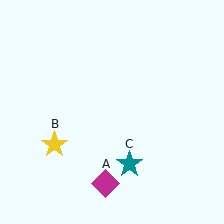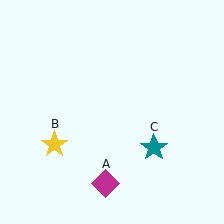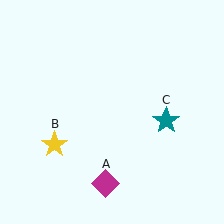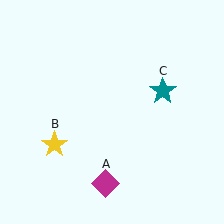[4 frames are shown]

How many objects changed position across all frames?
1 object changed position: teal star (object C).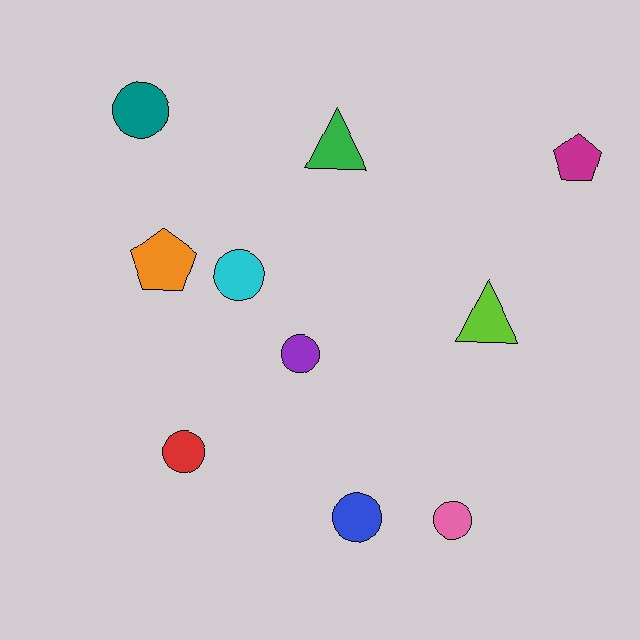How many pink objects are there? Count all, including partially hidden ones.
There is 1 pink object.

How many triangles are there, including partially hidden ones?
There are 2 triangles.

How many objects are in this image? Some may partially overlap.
There are 10 objects.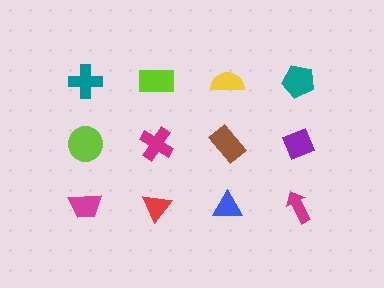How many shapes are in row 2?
4 shapes.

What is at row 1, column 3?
A yellow semicircle.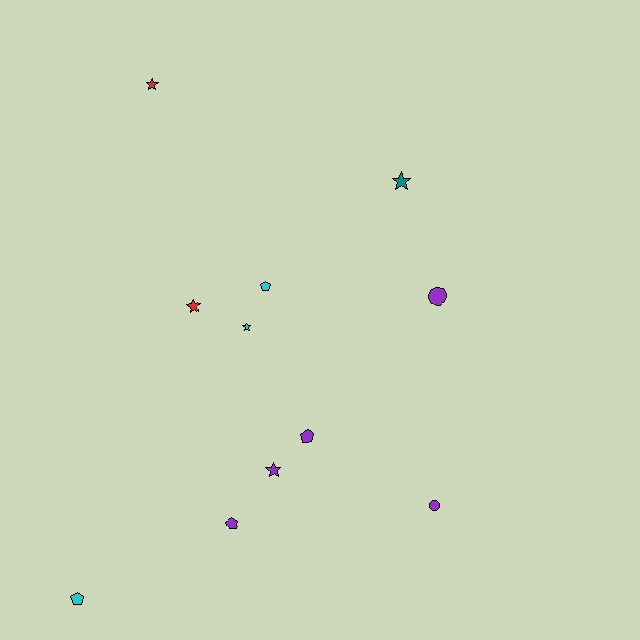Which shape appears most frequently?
Star, with 5 objects.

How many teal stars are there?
There is 1 teal star.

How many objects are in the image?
There are 11 objects.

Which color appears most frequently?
Purple, with 5 objects.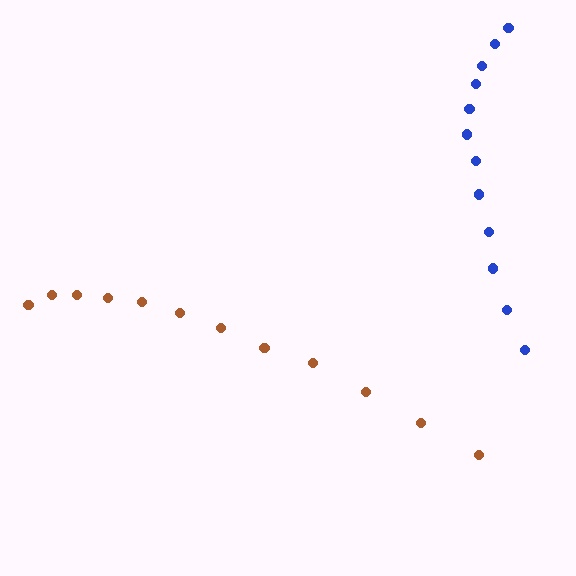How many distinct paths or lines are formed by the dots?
There are 2 distinct paths.